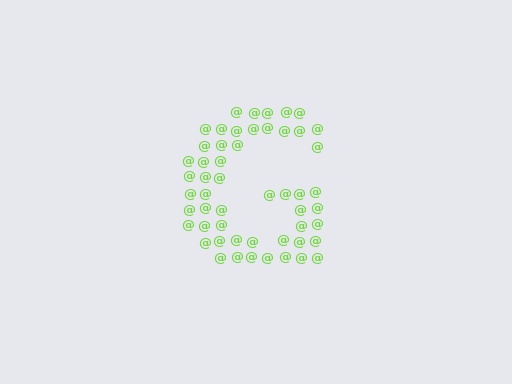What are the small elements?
The small elements are at signs.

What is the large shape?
The large shape is the letter G.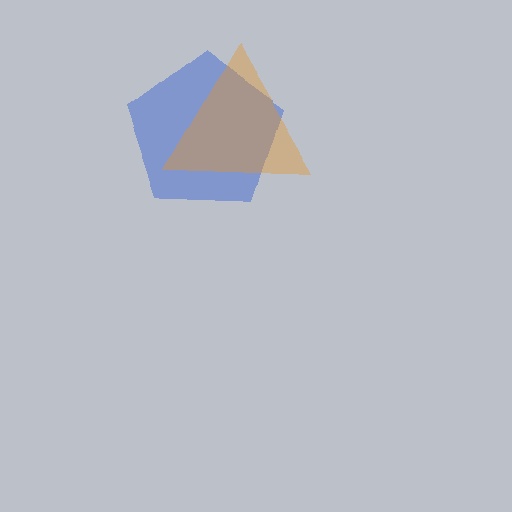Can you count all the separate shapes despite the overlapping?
Yes, there are 2 separate shapes.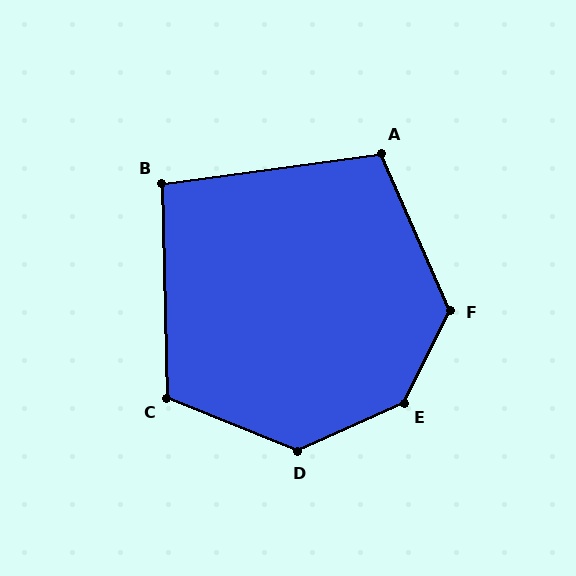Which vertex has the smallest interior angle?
B, at approximately 97 degrees.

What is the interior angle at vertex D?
Approximately 133 degrees (obtuse).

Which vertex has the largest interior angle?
E, at approximately 141 degrees.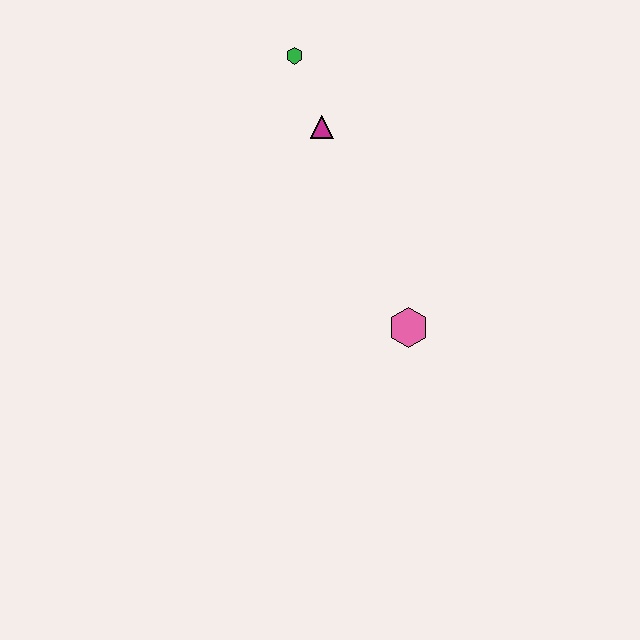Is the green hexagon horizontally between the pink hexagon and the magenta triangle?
No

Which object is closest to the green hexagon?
The magenta triangle is closest to the green hexagon.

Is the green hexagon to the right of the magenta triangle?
No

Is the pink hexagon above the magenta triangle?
No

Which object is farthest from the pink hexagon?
The green hexagon is farthest from the pink hexagon.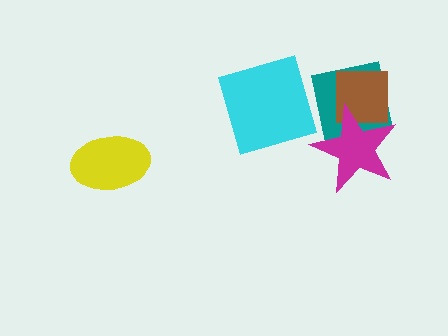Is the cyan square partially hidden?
No, no other shape covers it.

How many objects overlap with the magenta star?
2 objects overlap with the magenta star.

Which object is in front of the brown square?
The magenta star is in front of the brown square.